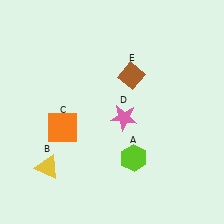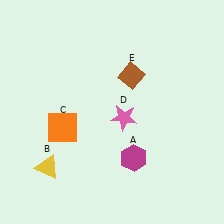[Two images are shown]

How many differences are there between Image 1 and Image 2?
There is 1 difference between the two images.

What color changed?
The hexagon (A) changed from lime in Image 1 to magenta in Image 2.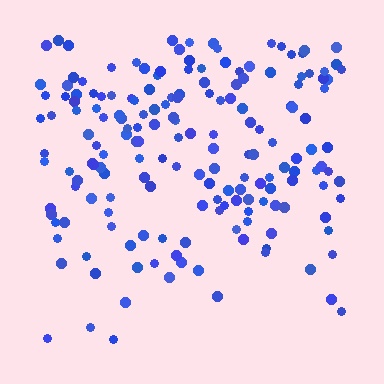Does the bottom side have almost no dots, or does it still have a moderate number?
Still a moderate number, just noticeably fewer than the top.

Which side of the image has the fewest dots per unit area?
The bottom.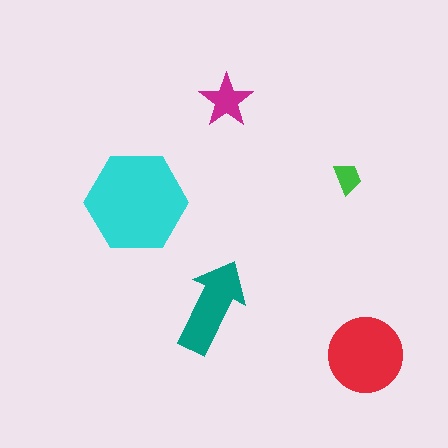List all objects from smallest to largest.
The green trapezoid, the magenta star, the teal arrow, the red circle, the cyan hexagon.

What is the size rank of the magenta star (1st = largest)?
4th.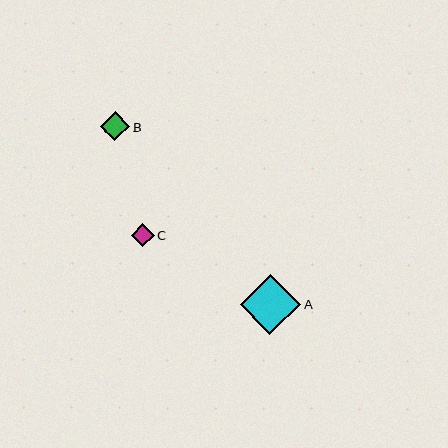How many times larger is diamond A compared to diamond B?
Diamond A is approximately 2.1 times the size of diamond B.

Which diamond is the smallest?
Diamond C is the smallest with a size of approximately 23 pixels.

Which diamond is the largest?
Diamond A is the largest with a size of approximately 60 pixels.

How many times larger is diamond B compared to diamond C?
Diamond B is approximately 1.3 times the size of diamond C.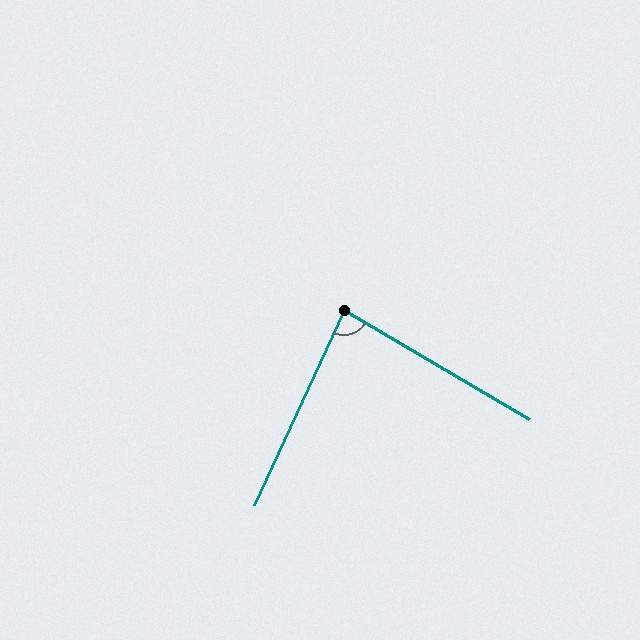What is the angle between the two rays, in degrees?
Approximately 84 degrees.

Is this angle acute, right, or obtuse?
It is acute.